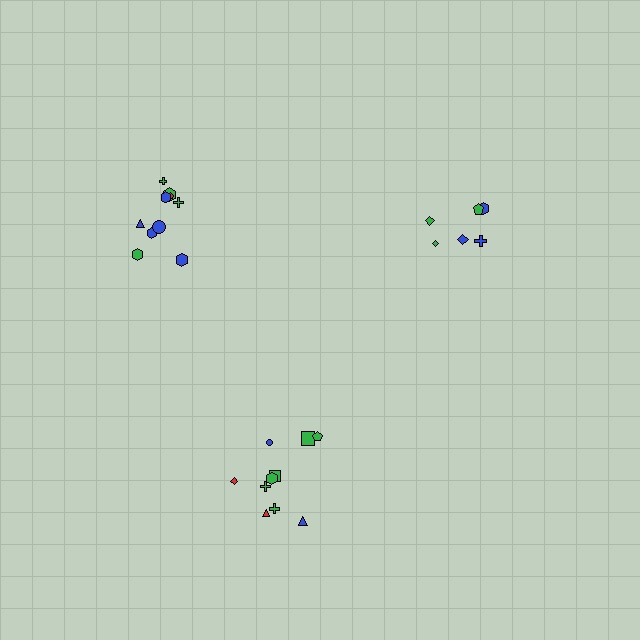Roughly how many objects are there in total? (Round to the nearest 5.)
Roughly 25 objects in total.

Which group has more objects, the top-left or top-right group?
The top-left group.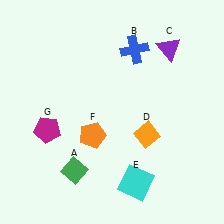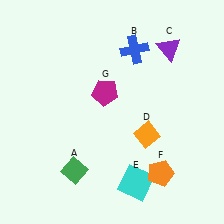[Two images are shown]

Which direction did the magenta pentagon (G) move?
The magenta pentagon (G) moved right.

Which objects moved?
The objects that moved are: the orange pentagon (F), the magenta pentagon (G).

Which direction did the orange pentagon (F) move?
The orange pentagon (F) moved right.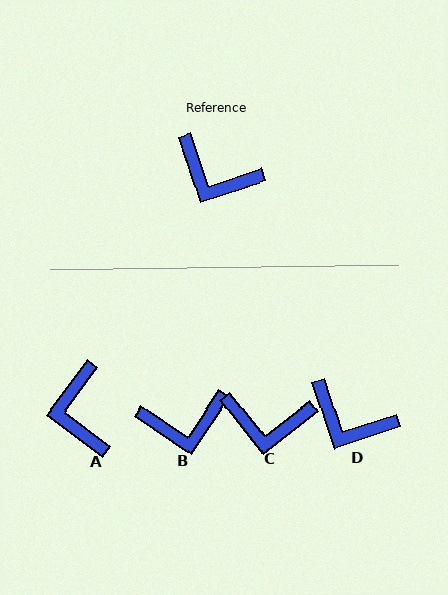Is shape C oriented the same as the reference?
No, it is off by about 20 degrees.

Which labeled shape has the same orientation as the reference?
D.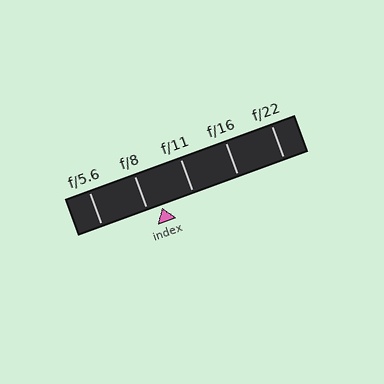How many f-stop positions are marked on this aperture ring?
There are 5 f-stop positions marked.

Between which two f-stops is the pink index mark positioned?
The index mark is between f/8 and f/11.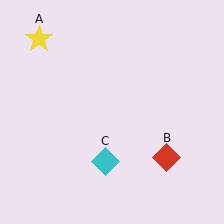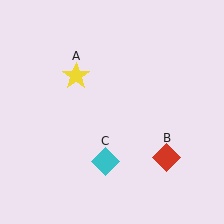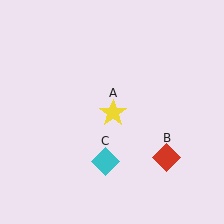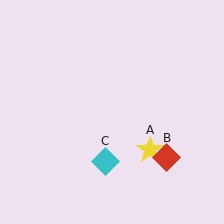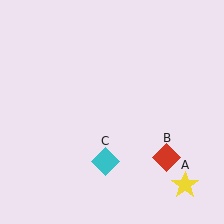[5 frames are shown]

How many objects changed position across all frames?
1 object changed position: yellow star (object A).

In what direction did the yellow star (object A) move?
The yellow star (object A) moved down and to the right.